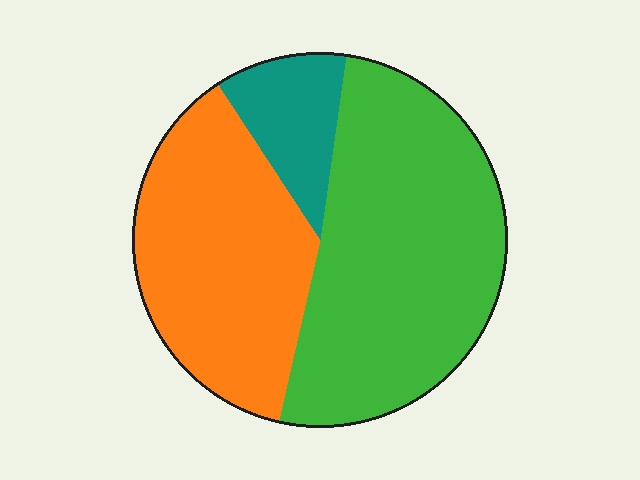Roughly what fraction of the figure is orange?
Orange takes up about three eighths (3/8) of the figure.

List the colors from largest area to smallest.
From largest to smallest: green, orange, teal.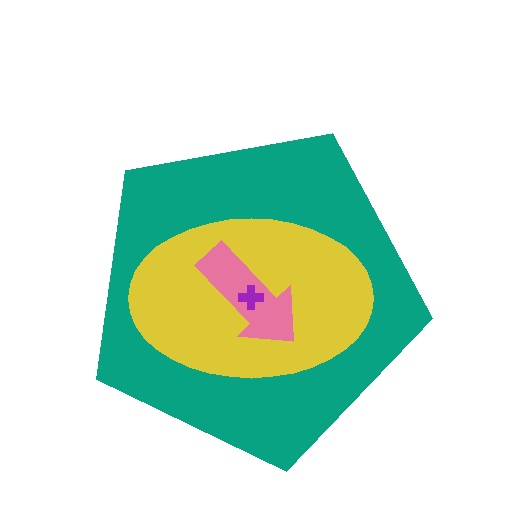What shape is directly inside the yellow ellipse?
The pink arrow.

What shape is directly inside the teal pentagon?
The yellow ellipse.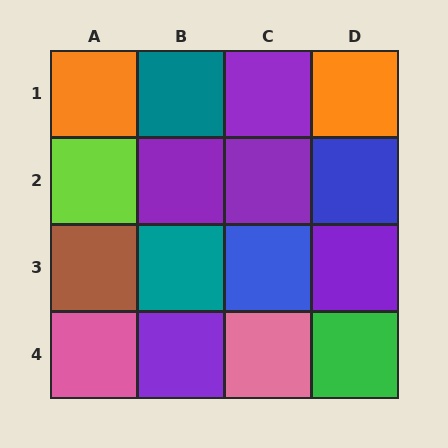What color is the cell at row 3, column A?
Brown.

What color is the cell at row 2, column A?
Lime.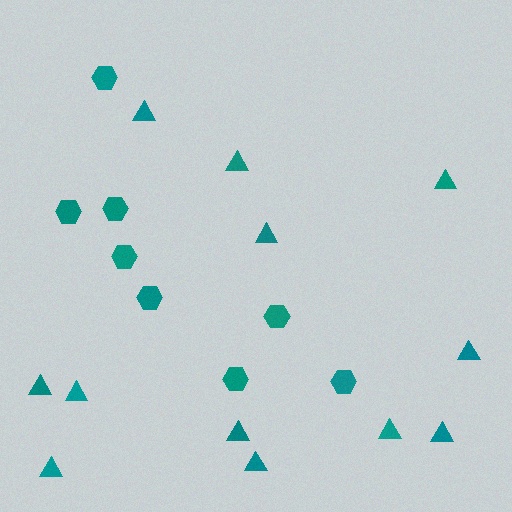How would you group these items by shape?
There are 2 groups: one group of triangles (12) and one group of hexagons (8).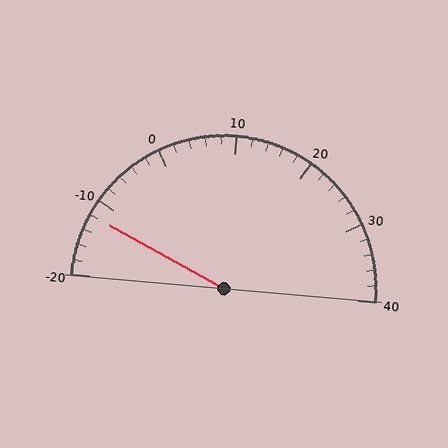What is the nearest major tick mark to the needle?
The nearest major tick mark is -10.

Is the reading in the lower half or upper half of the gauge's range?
The reading is in the lower half of the range (-20 to 40).